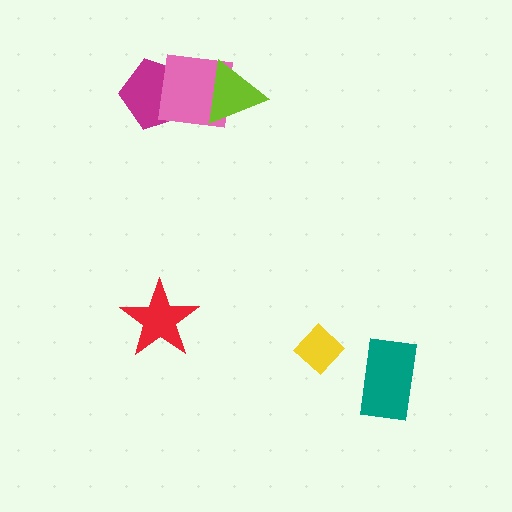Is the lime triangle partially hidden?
No, no other shape covers it.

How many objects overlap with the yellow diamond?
0 objects overlap with the yellow diamond.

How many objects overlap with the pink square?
2 objects overlap with the pink square.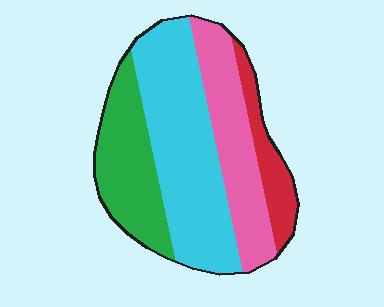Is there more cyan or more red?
Cyan.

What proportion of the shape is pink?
Pink covers about 25% of the shape.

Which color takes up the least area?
Red, at roughly 10%.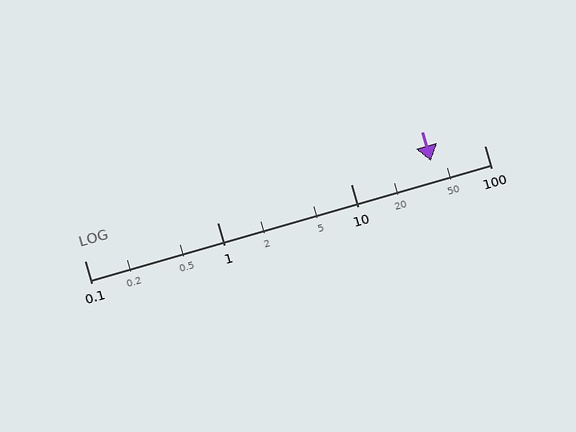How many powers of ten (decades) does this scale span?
The scale spans 3 decades, from 0.1 to 100.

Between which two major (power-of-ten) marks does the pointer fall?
The pointer is between 10 and 100.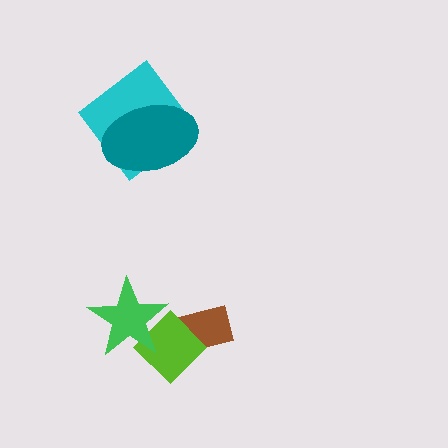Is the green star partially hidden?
No, no other shape covers it.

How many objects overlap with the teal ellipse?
1 object overlaps with the teal ellipse.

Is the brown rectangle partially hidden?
Yes, it is partially covered by another shape.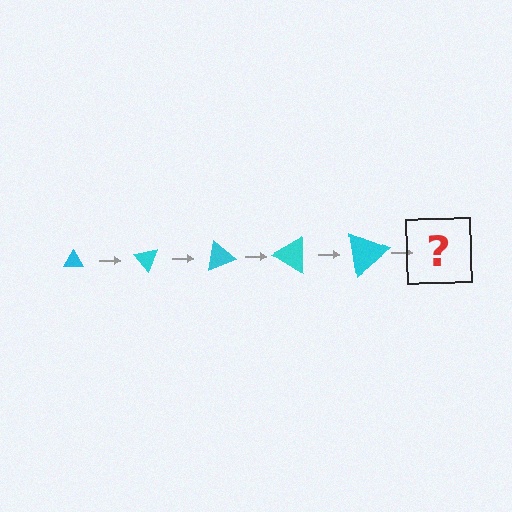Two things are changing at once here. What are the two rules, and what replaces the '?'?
The two rules are that the triangle grows larger each step and it rotates 50 degrees each step. The '?' should be a triangle, larger than the previous one and rotated 250 degrees from the start.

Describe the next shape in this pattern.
It should be a triangle, larger than the previous one and rotated 250 degrees from the start.